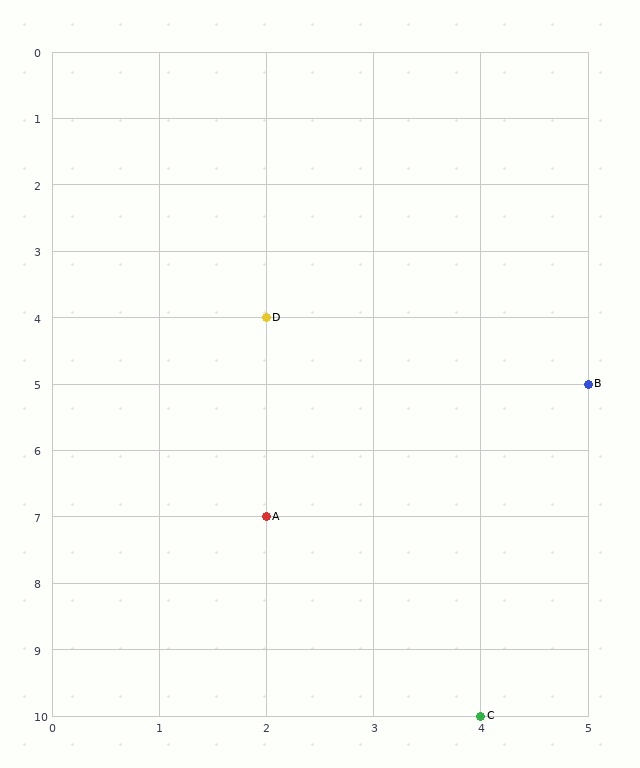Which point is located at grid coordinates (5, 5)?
Point B is at (5, 5).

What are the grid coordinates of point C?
Point C is at grid coordinates (4, 10).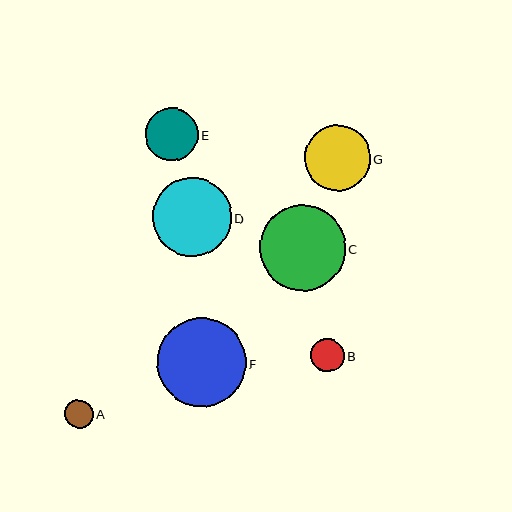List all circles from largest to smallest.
From largest to smallest: F, C, D, G, E, B, A.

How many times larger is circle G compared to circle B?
Circle G is approximately 2.0 times the size of circle B.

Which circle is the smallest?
Circle A is the smallest with a size of approximately 29 pixels.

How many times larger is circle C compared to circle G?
Circle C is approximately 1.3 times the size of circle G.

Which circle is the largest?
Circle F is the largest with a size of approximately 89 pixels.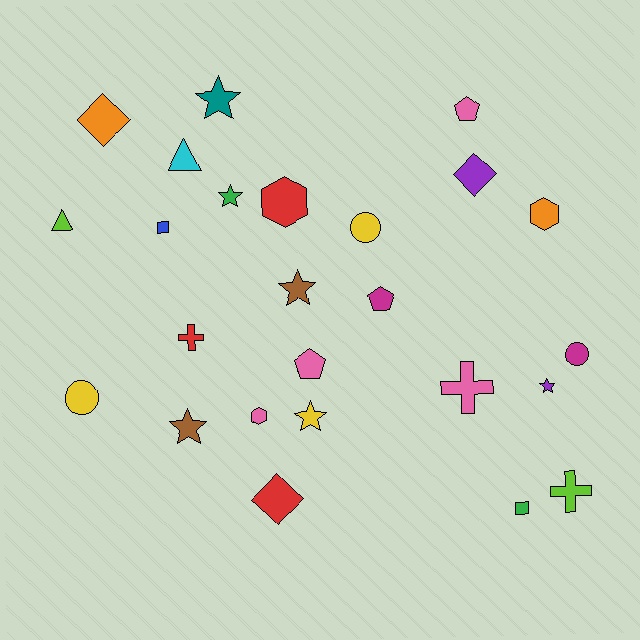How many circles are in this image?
There are 3 circles.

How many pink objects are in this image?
There are 4 pink objects.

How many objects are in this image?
There are 25 objects.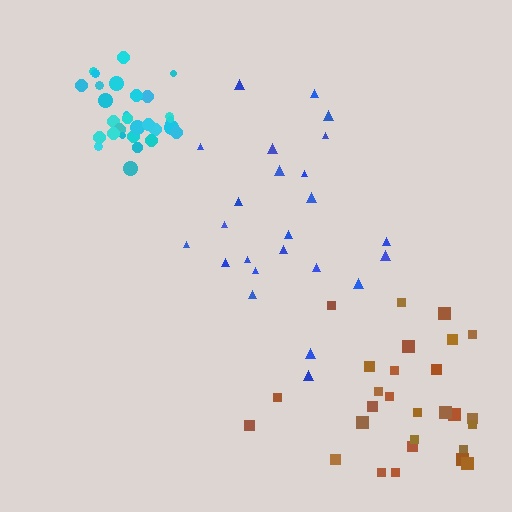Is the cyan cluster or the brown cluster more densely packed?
Cyan.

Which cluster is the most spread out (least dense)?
Blue.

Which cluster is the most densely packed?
Cyan.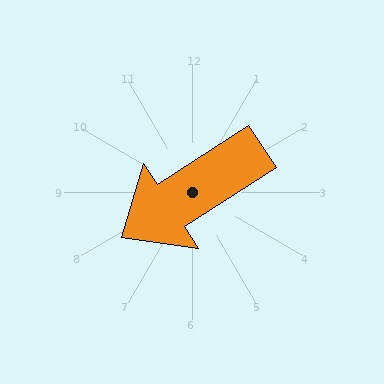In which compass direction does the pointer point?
Southwest.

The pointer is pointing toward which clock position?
Roughly 8 o'clock.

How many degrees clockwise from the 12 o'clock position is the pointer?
Approximately 237 degrees.